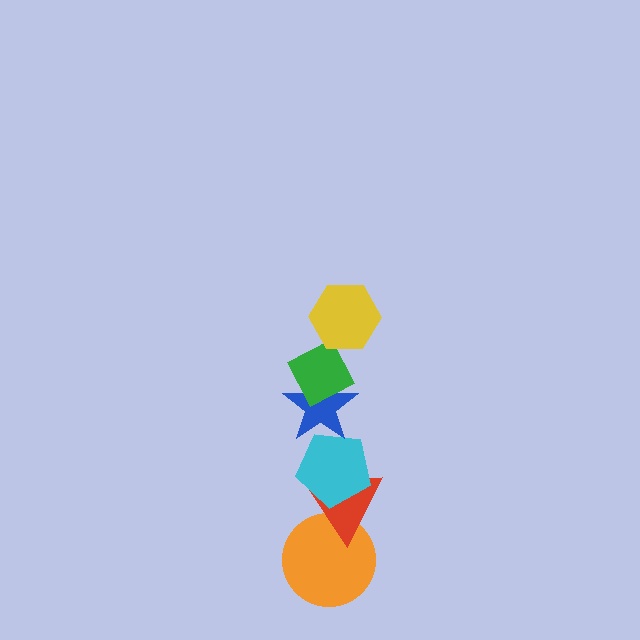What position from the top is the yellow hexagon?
The yellow hexagon is 1st from the top.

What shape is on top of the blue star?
The green diamond is on top of the blue star.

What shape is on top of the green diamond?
The yellow hexagon is on top of the green diamond.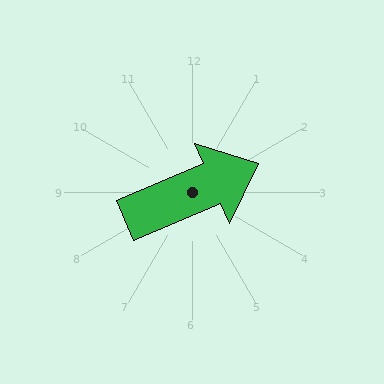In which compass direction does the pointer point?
Northeast.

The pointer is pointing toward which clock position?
Roughly 2 o'clock.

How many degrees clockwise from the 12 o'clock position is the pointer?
Approximately 67 degrees.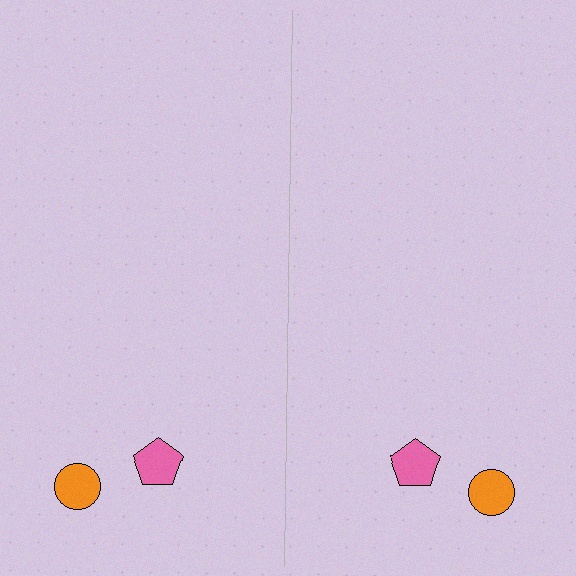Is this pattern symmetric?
Yes, this pattern has bilateral (reflection) symmetry.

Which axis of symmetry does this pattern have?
The pattern has a vertical axis of symmetry running through the center of the image.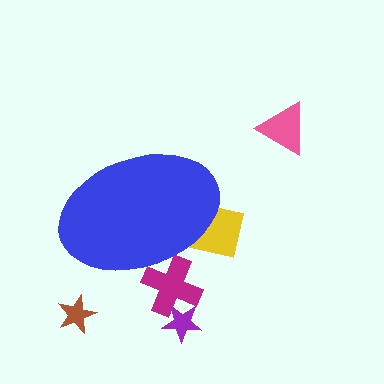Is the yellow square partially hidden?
Yes, the yellow square is partially hidden behind the blue ellipse.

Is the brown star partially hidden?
No, the brown star is fully visible.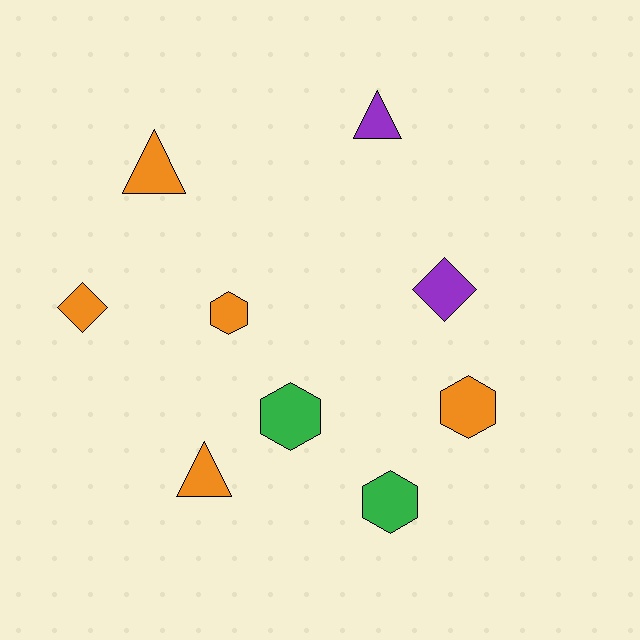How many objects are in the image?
There are 9 objects.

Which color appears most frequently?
Orange, with 5 objects.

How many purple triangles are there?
There is 1 purple triangle.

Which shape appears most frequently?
Hexagon, with 4 objects.